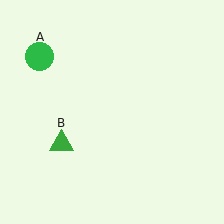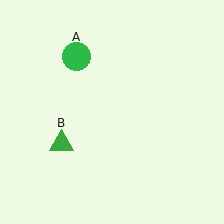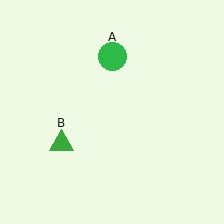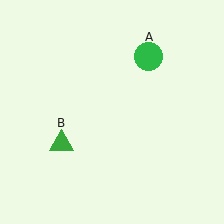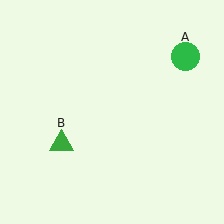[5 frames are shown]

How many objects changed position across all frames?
1 object changed position: green circle (object A).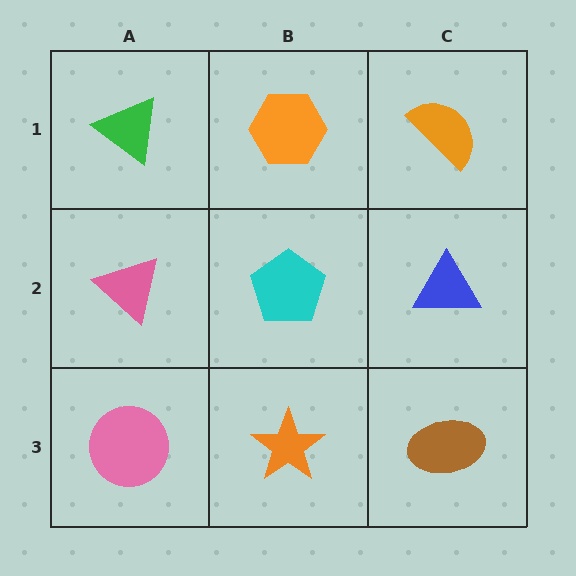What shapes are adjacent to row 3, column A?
A pink triangle (row 2, column A), an orange star (row 3, column B).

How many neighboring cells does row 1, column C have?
2.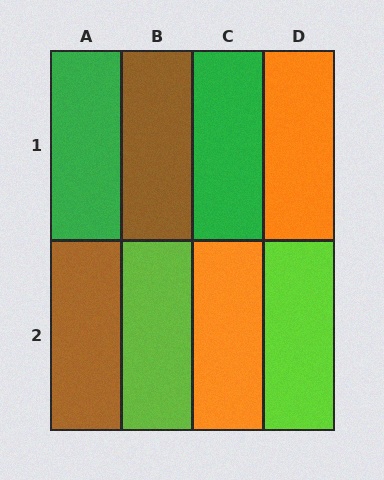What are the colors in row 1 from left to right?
Green, brown, green, orange.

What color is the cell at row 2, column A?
Brown.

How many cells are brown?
2 cells are brown.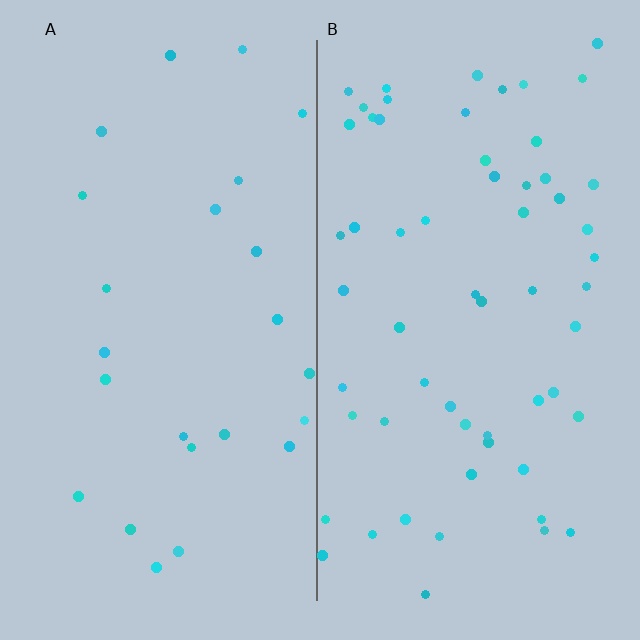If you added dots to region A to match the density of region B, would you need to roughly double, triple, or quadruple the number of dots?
Approximately double.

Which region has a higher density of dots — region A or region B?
B (the right).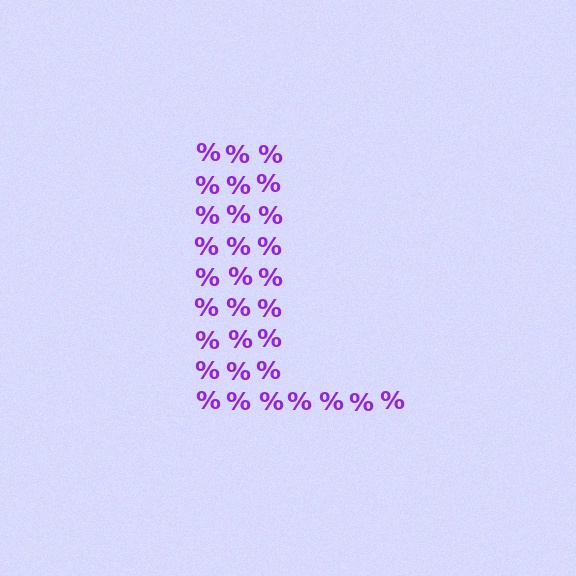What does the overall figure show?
The overall figure shows the letter L.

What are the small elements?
The small elements are percent signs.